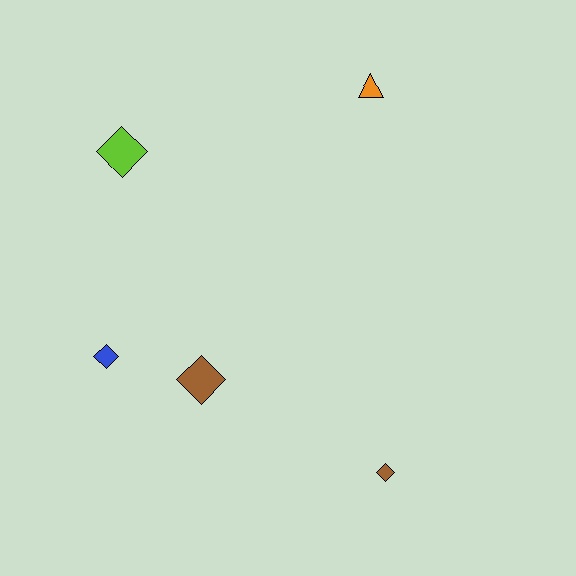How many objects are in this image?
There are 5 objects.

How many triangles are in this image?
There is 1 triangle.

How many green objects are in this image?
There are no green objects.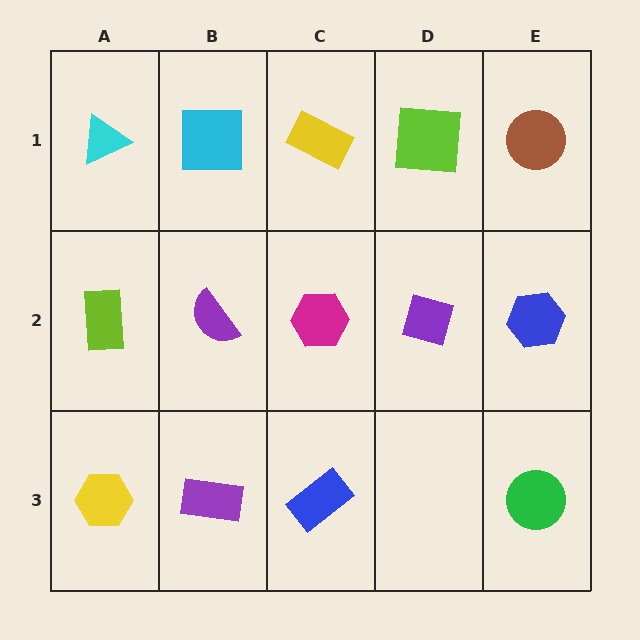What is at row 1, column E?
A brown circle.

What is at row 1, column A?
A cyan triangle.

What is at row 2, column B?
A purple semicircle.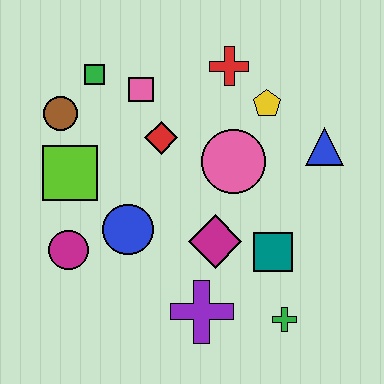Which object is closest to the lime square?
The brown circle is closest to the lime square.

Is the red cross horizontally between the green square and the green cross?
Yes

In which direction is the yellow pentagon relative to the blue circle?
The yellow pentagon is to the right of the blue circle.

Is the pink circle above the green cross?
Yes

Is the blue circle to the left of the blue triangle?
Yes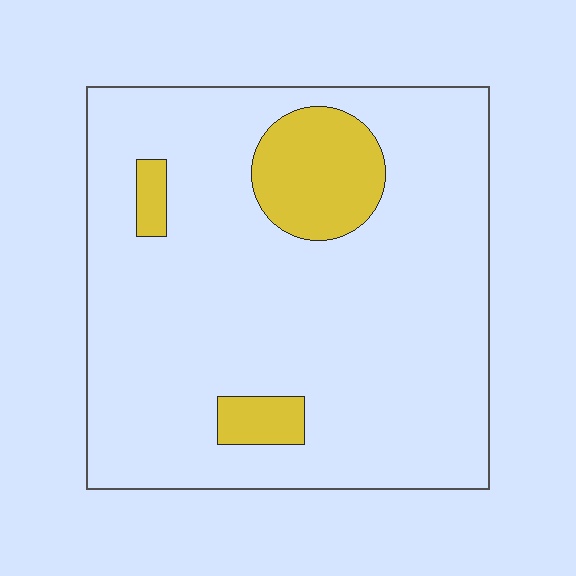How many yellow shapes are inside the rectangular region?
3.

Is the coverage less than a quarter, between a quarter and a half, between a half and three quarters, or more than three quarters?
Less than a quarter.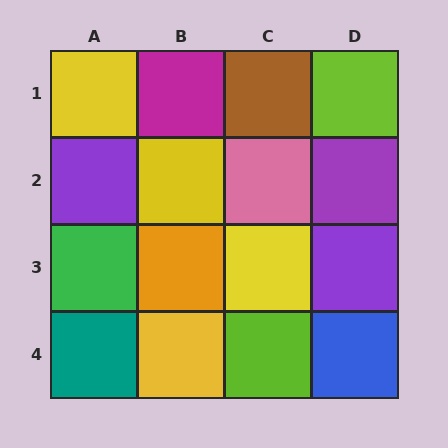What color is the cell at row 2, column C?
Pink.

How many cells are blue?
1 cell is blue.